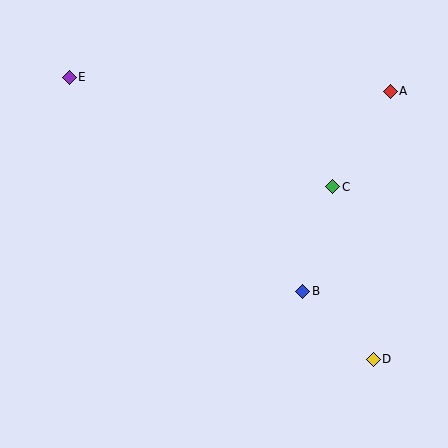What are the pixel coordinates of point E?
Point E is at (69, 77).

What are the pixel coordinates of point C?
Point C is at (333, 187).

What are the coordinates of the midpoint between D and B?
The midpoint between D and B is at (338, 325).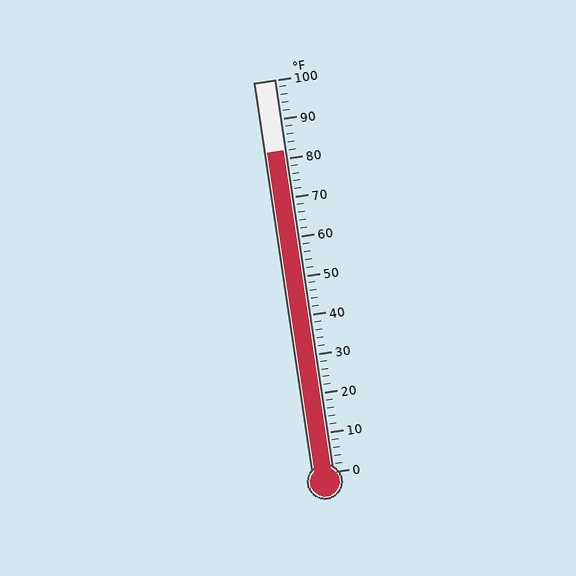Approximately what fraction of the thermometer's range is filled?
The thermometer is filled to approximately 80% of its range.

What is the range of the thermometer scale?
The thermometer scale ranges from 0°F to 100°F.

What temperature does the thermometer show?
The thermometer shows approximately 82°F.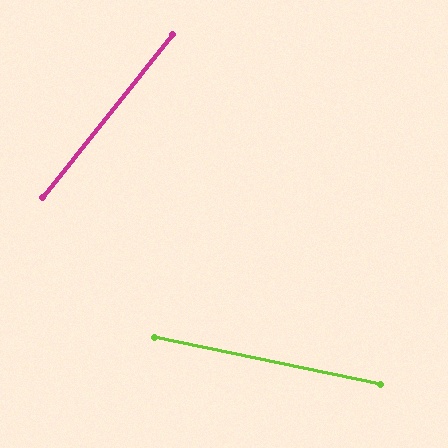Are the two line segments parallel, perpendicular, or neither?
Neither parallel nor perpendicular — they differ by about 63°.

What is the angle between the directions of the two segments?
Approximately 63 degrees.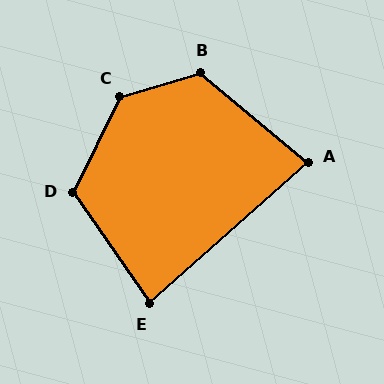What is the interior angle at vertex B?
Approximately 124 degrees (obtuse).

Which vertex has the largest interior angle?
C, at approximately 133 degrees.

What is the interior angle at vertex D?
Approximately 119 degrees (obtuse).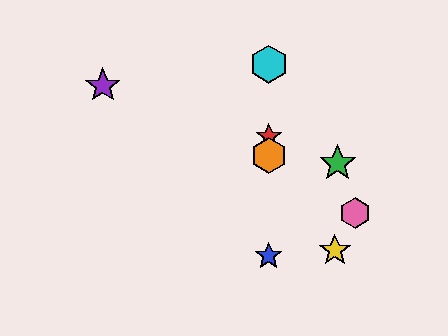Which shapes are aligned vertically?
The red star, the blue star, the orange hexagon, the cyan hexagon are aligned vertically.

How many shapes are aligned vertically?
4 shapes (the red star, the blue star, the orange hexagon, the cyan hexagon) are aligned vertically.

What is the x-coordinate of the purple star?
The purple star is at x≈103.